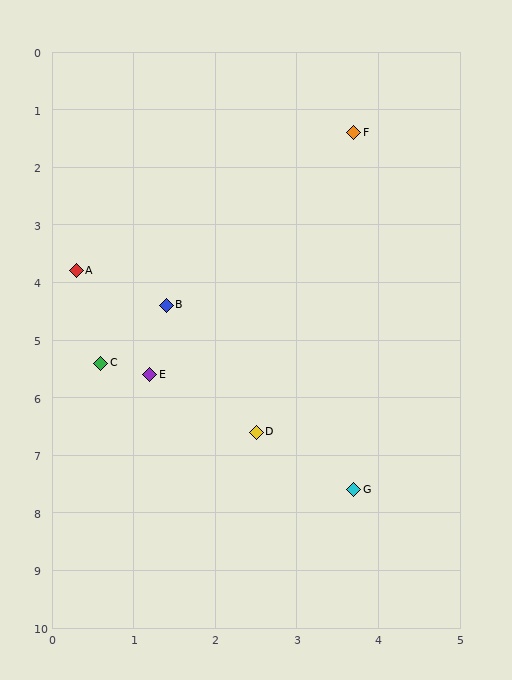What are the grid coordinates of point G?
Point G is at approximately (3.7, 7.6).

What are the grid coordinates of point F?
Point F is at approximately (3.7, 1.4).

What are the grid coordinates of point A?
Point A is at approximately (0.3, 3.8).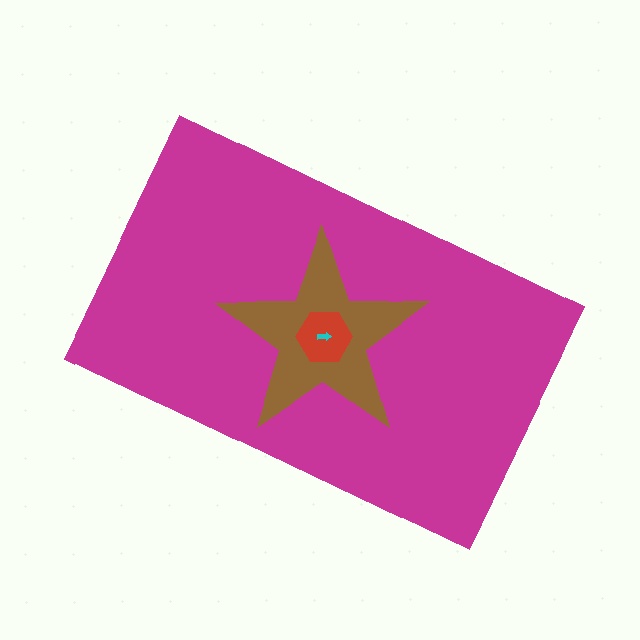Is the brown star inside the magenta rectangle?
Yes.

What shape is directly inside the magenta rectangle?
The brown star.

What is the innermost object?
The cyan arrow.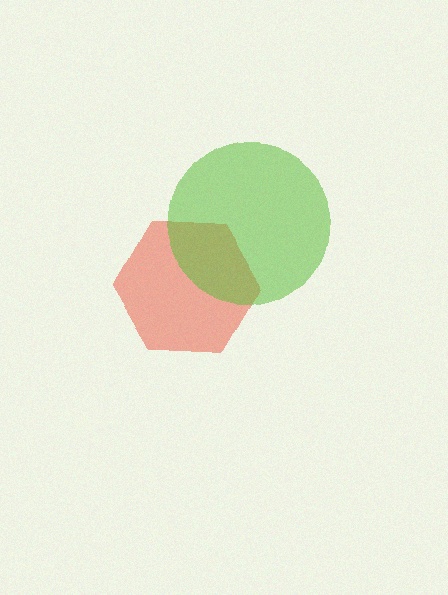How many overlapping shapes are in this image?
There are 2 overlapping shapes in the image.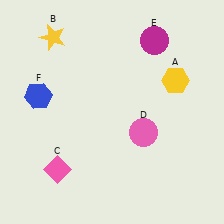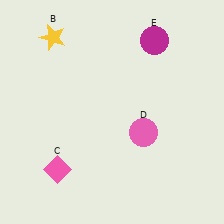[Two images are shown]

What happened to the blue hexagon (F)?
The blue hexagon (F) was removed in Image 2. It was in the top-left area of Image 1.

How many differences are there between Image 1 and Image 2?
There are 2 differences between the two images.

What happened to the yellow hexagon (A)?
The yellow hexagon (A) was removed in Image 2. It was in the top-right area of Image 1.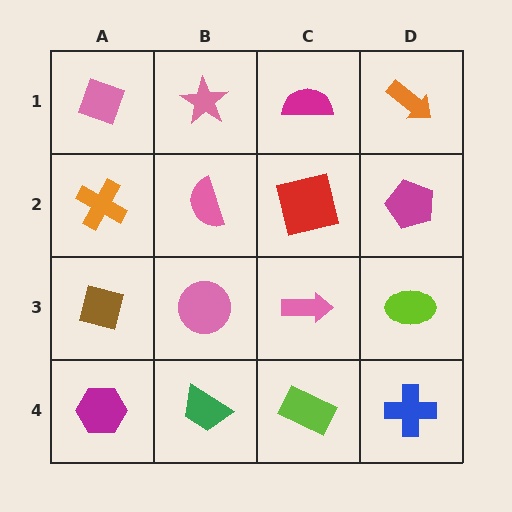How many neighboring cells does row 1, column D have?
2.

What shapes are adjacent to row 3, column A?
An orange cross (row 2, column A), a magenta hexagon (row 4, column A), a pink circle (row 3, column B).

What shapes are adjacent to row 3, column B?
A pink semicircle (row 2, column B), a green trapezoid (row 4, column B), a brown diamond (row 3, column A), a pink arrow (row 3, column C).